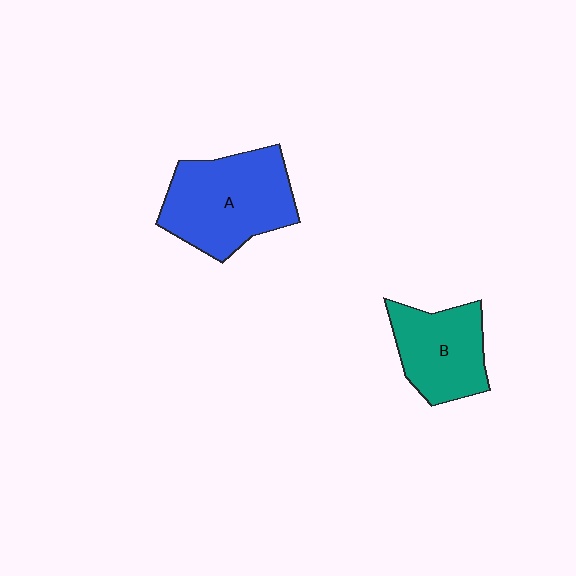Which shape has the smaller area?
Shape B (teal).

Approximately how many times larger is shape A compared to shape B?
Approximately 1.4 times.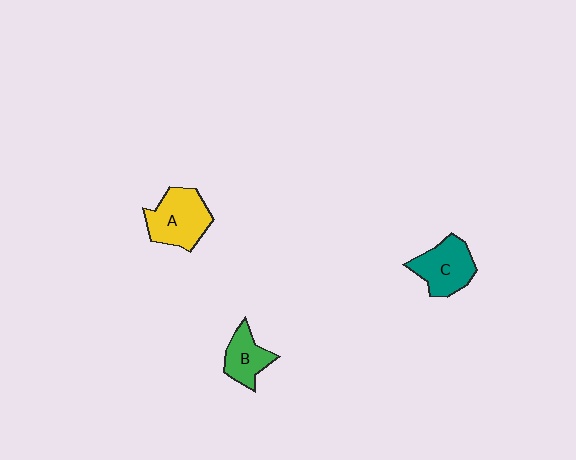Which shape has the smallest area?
Shape B (green).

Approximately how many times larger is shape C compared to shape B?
Approximately 1.4 times.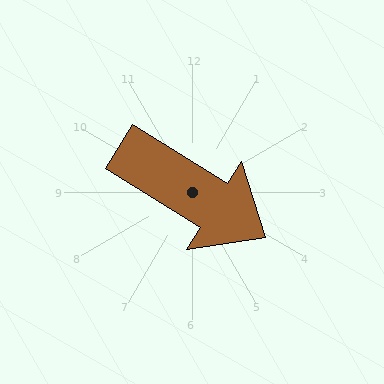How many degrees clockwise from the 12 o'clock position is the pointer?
Approximately 122 degrees.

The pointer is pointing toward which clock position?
Roughly 4 o'clock.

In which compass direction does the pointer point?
Southeast.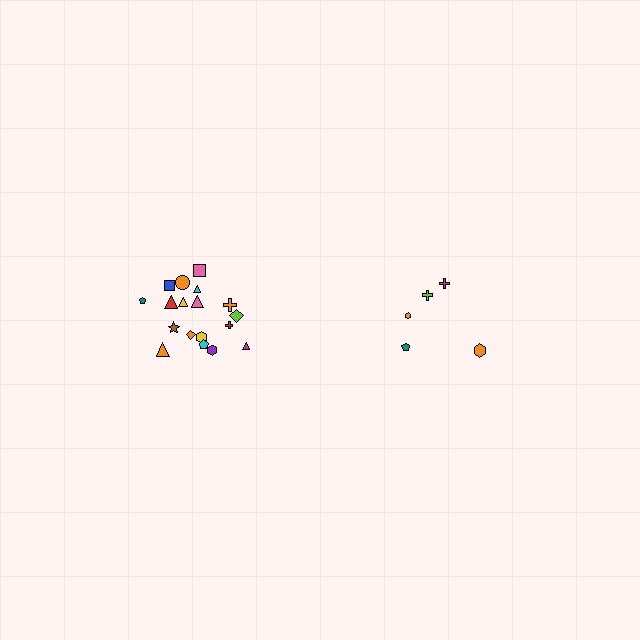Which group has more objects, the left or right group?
The left group.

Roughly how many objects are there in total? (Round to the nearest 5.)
Roughly 25 objects in total.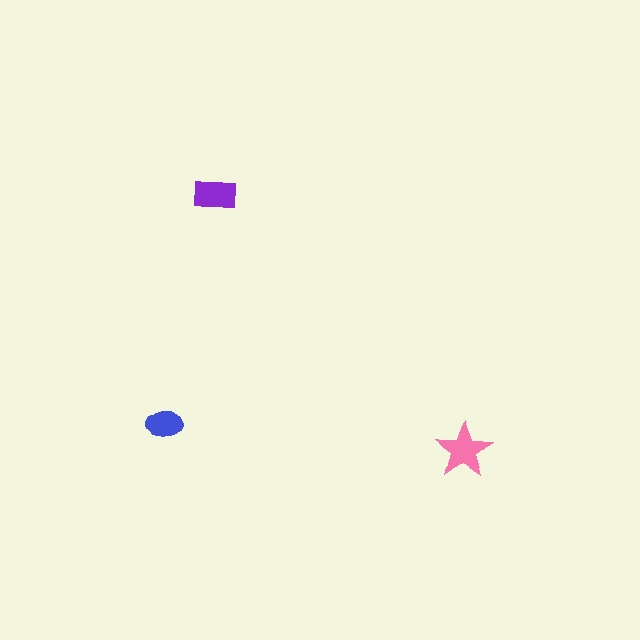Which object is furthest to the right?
The pink star is rightmost.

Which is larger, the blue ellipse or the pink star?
The pink star.